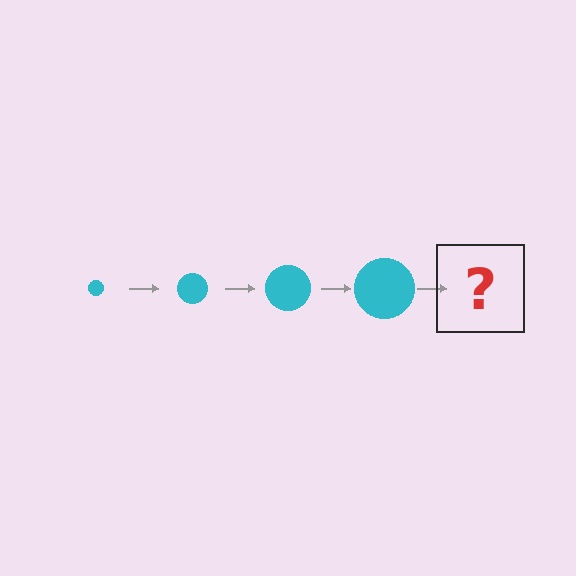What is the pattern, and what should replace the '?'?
The pattern is that the circle gets progressively larger each step. The '?' should be a cyan circle, larger than the previous one.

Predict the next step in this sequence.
The next step is a cyan circle, larger than the previous one.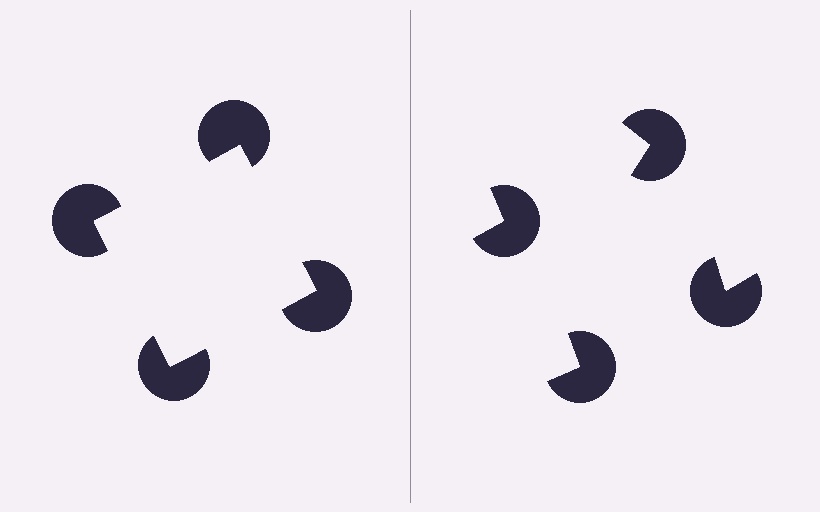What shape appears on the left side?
An illusory square.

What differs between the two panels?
The pac-man discs are positioned identically on both sides; only the wedge orientations differ. On the left they align to a square; on the right they are misaligned.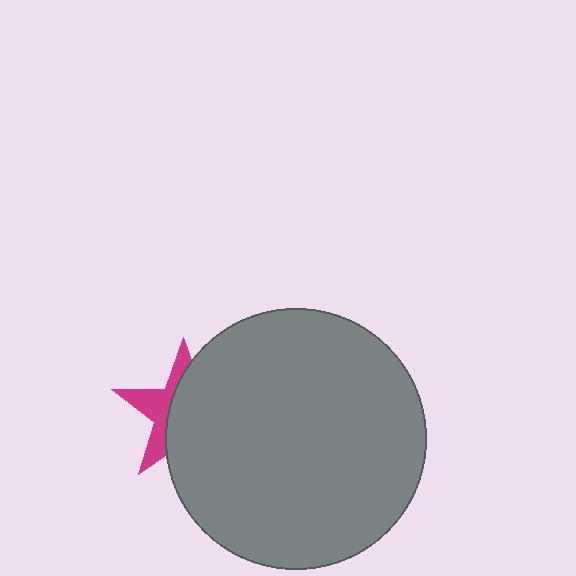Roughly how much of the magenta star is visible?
A small part of it is visible (roughly 37%).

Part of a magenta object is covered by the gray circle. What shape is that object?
It is a star.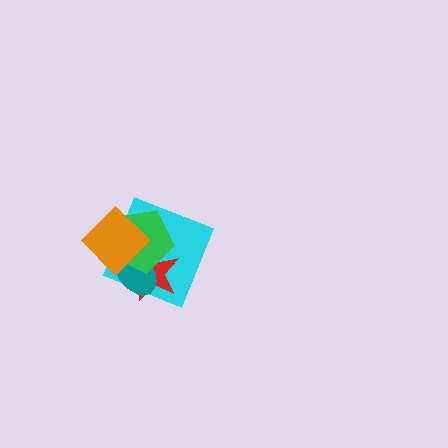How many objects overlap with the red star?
4 objects overlap with the red star.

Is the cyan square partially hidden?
Yes, it is partially covered by another shape.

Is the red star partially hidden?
Yes, it is partially covered by another shape.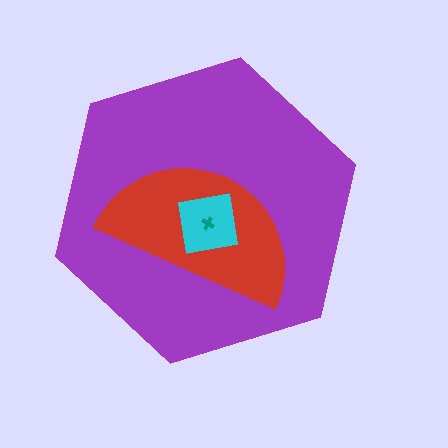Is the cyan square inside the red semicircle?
Yes.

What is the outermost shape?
The purple hexagon.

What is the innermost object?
The teal cross.